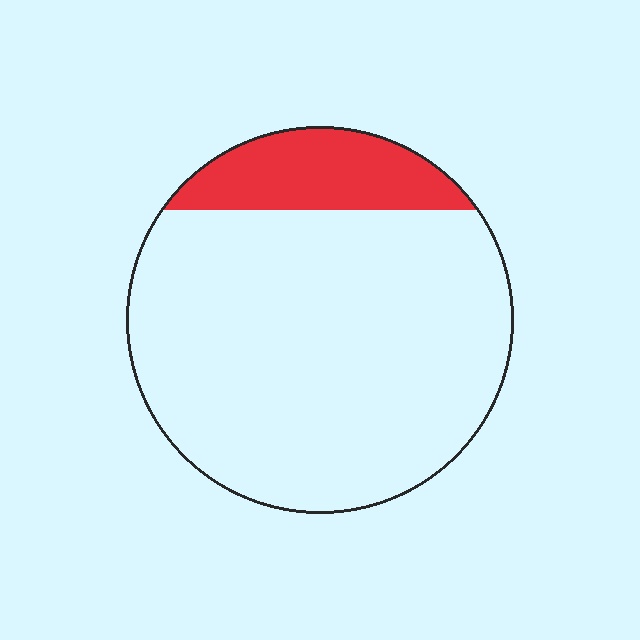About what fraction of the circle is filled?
About one sixth (1/6).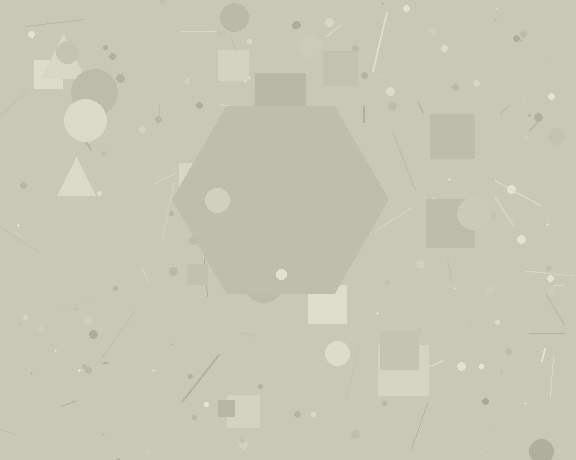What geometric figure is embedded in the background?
A hexagon is embedded in the background.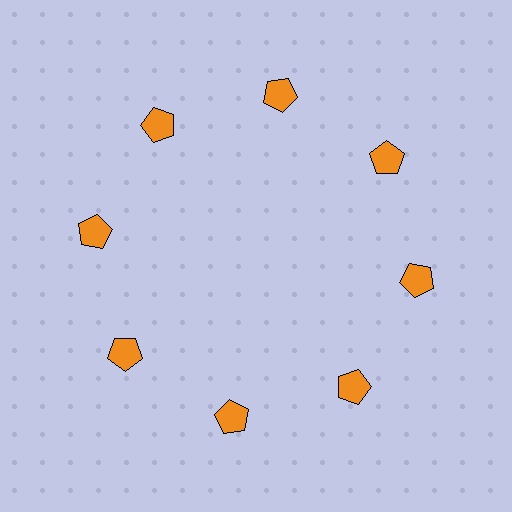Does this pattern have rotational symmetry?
Yes, this pattern has 8-fold rotational symmetry. It looks the same after rotating 45 degrees around the center.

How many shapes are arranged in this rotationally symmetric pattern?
There are 8 shapes, arranged in 8 groups of 1.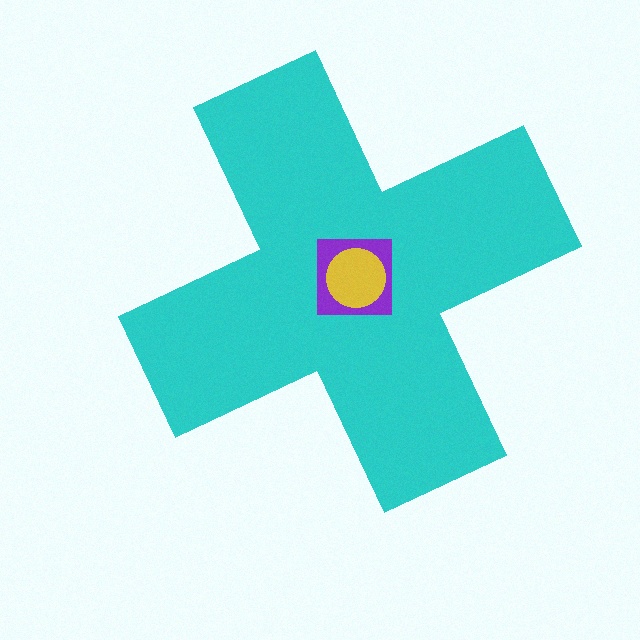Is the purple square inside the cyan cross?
Yes.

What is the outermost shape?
The cyan cross.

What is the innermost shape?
The yellow circle.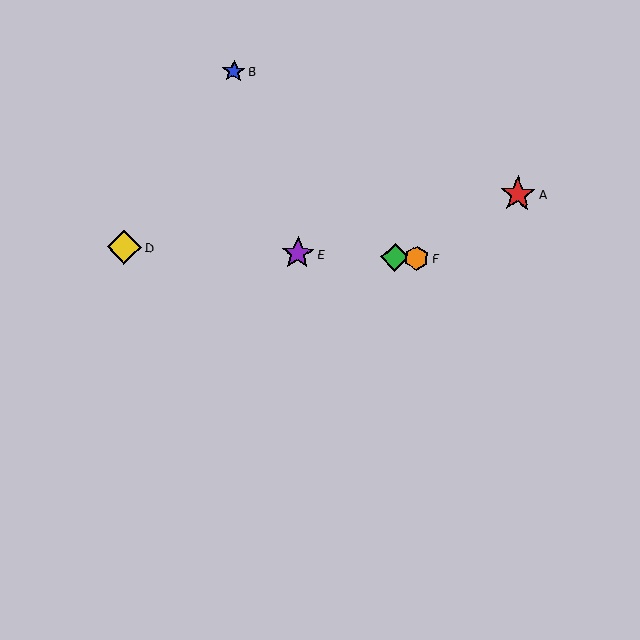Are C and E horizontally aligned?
Yes, both are at y≈257.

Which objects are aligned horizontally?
Objects C, D, E, F are aligned horizontally.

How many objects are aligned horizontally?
4 objects (C, D, E, F) are aligned horizontally.